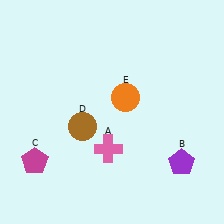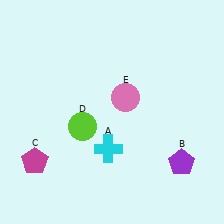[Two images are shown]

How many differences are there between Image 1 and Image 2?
There are 3 differences between the two images.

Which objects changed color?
A changed from pink to cyan. D changed from brown to lime. E changed from orange to pink.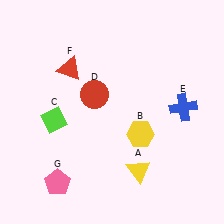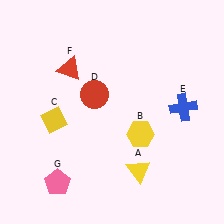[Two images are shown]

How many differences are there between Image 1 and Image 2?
There is 1 difference between the two images.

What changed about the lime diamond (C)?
In Image 1, C is lime. In Image 2, it changed to yellow.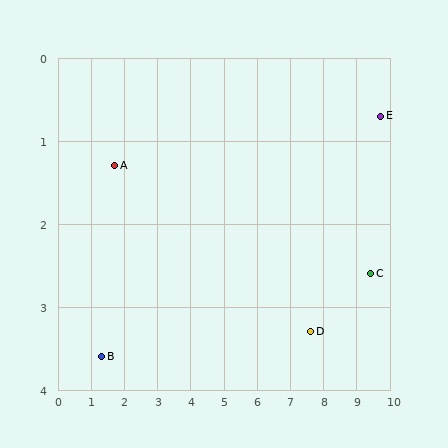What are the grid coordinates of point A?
Point A is at approximately (1.7, 1.3).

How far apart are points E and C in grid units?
Points E and C are about 1.9 grid units apart.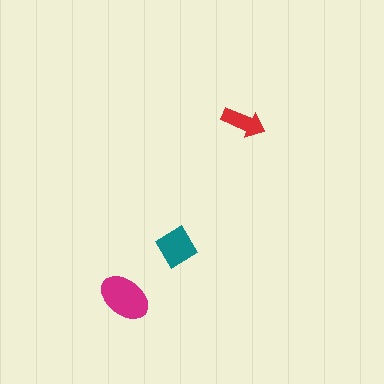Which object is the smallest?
The red arrow.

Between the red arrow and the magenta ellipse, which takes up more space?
The magenta ellipse.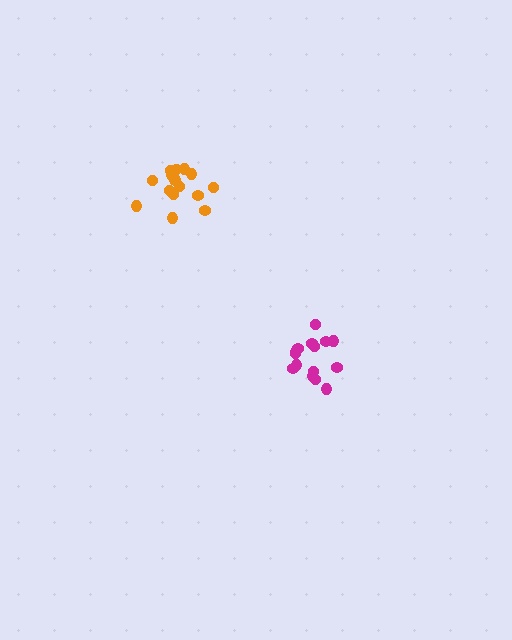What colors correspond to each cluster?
The clusters are colored: magenta, orange.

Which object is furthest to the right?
The magenta cluster is rightmost.